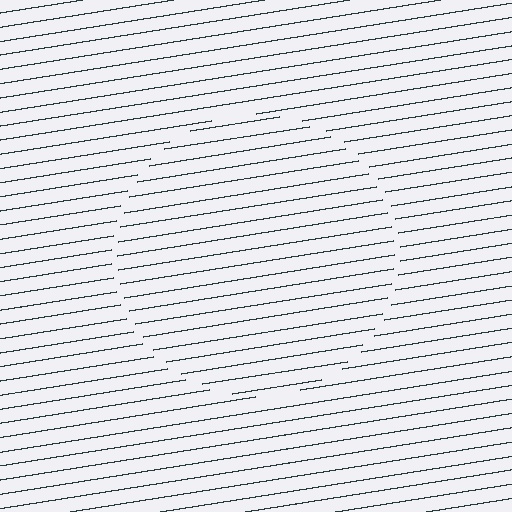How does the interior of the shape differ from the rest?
The interior of the shape contains the same grating, shifted by half a period — the contour is defined by the phase discontinuity where line-ends from the inner and outer gratings abut.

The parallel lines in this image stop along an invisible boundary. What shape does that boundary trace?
An illusory circle. The interior of the shape contains the same grating, shifted by half a period — the contour is defined by the phase discontinuity where line-ends from the inner and outer gratings abut.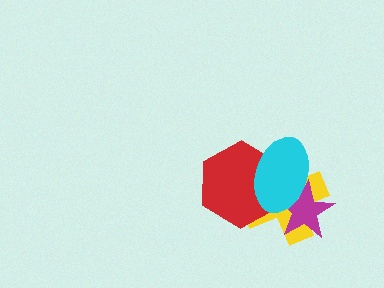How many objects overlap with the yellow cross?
3 objects overlap with the yellow cross.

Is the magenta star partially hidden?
Yes, it is partially covered by another shape.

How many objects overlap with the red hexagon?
2 objects overlap with the red hexagon.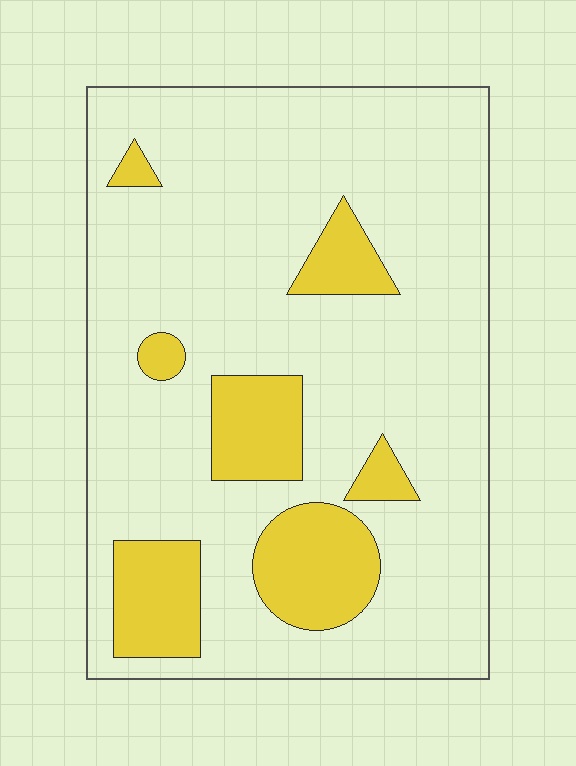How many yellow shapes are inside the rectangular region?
7.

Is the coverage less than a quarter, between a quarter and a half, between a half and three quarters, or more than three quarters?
Less than a quarter.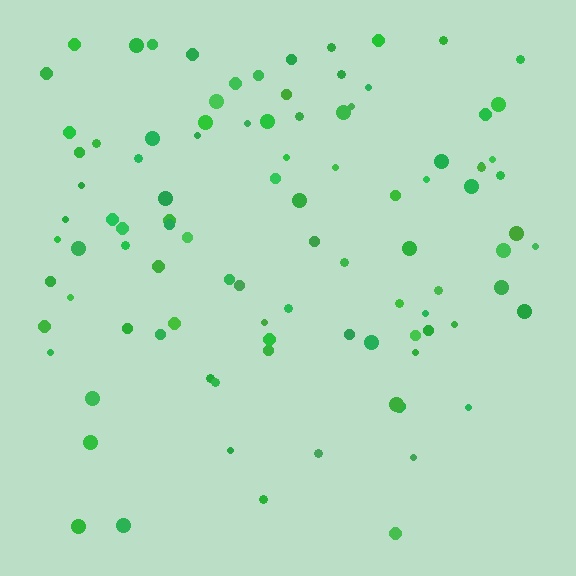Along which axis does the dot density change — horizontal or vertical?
Vertical.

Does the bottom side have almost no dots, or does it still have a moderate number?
Still a moderate number, just noticeably fewer than the top.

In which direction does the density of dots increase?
From bottom to top, with the top side densest.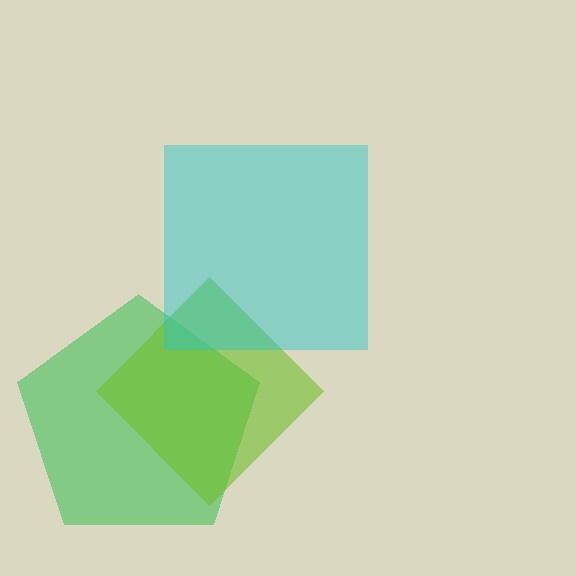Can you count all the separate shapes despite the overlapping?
Yes, there are 3 separate shapes.